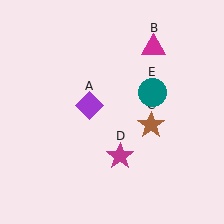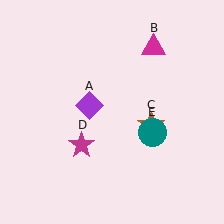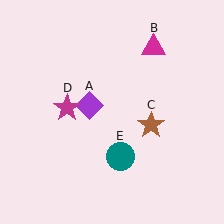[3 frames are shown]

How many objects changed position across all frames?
2 objects changed position: magenta star (object D), teal circle (object E).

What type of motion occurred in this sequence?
The magenta star (object D), teal circle (object E) rotated clockwise around the center of the scene.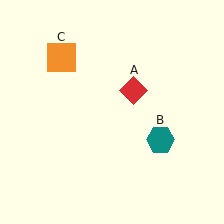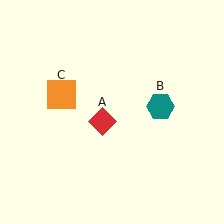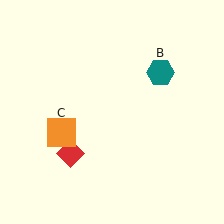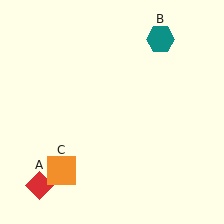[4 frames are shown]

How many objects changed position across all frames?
3 objects changed position: red diamond (object A), teal hexagon (object B), orange square (object C).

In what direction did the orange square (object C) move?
The orange square (object C) moved down.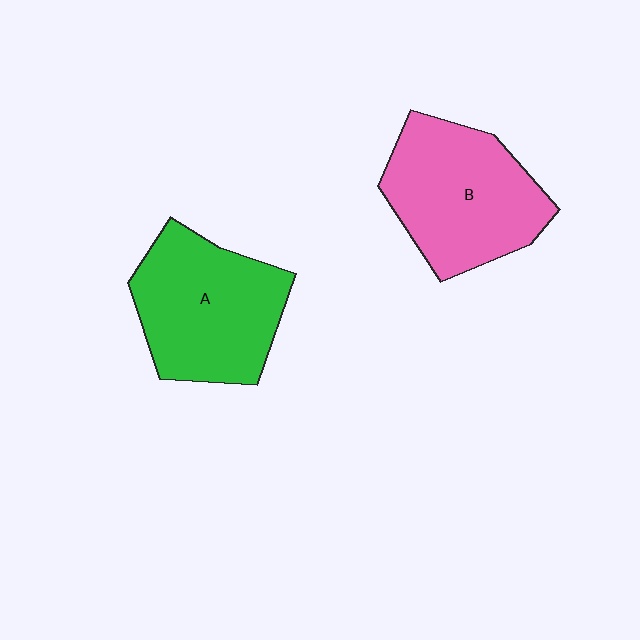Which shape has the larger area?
Shape B (pink).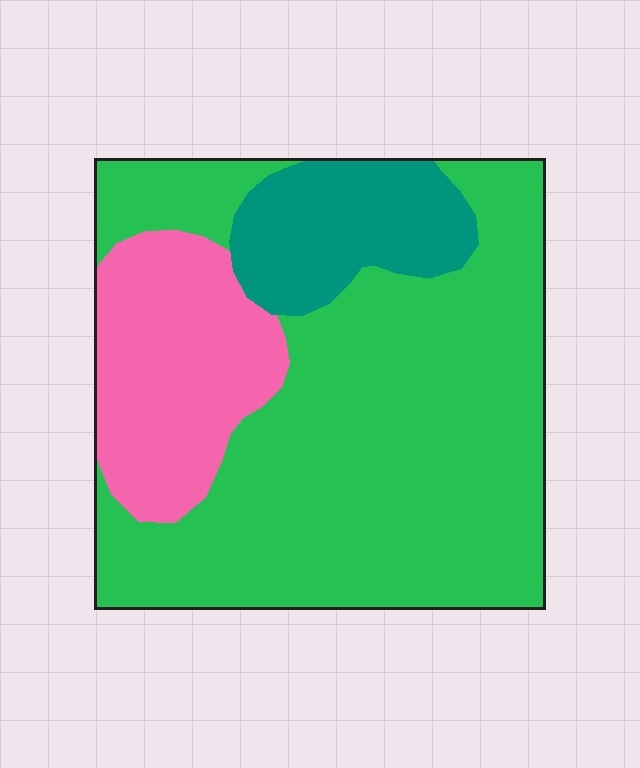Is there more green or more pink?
Green.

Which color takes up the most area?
Green, at roughly 65%.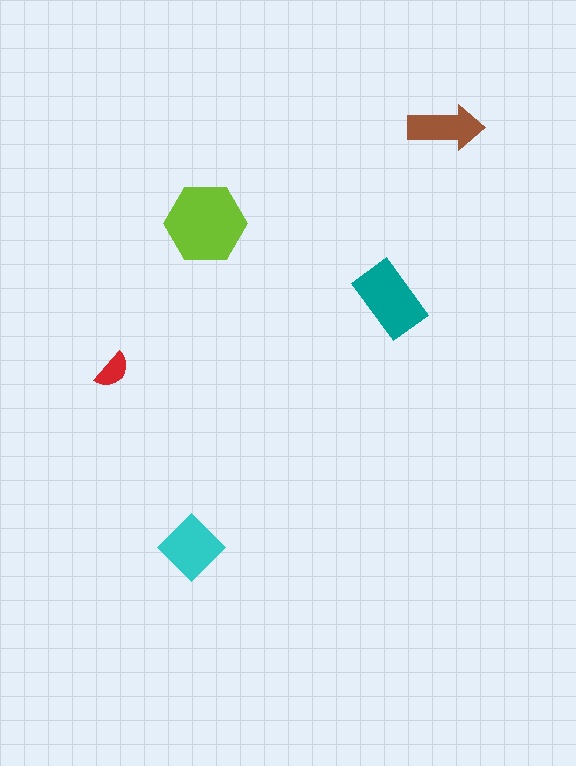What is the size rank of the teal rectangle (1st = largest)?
2nd.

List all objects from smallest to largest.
The red semicircle, the brown arrow, the cyan diamond, the teal rectangle, the lime hexagon.